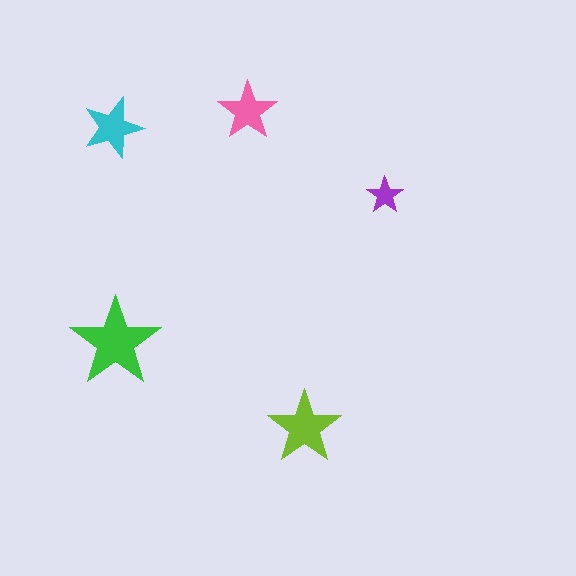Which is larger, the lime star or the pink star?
The lime one.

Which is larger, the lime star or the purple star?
The lime one.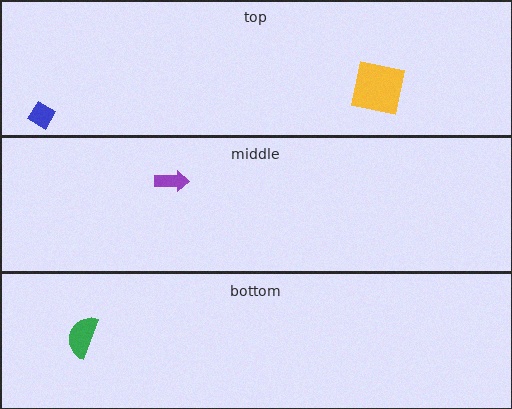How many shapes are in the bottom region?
1.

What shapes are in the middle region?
The purple arrow.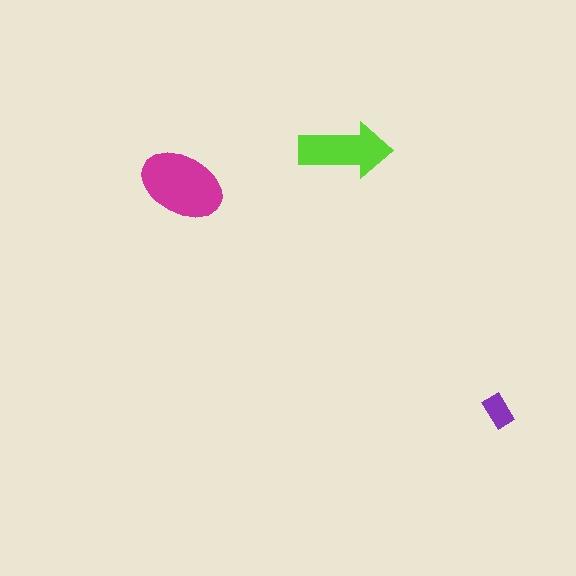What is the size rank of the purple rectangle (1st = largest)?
3rd.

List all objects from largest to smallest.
The magenta ellipse, the lime arrow, the purple rectangle.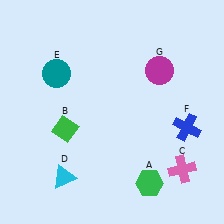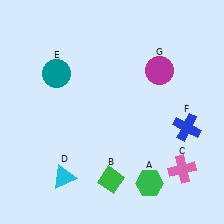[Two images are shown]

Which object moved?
The green diamond (B) moved down.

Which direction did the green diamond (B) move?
The green diamond (B) moved down.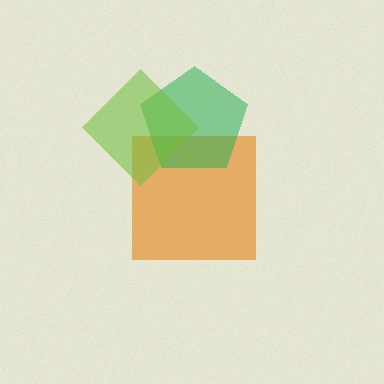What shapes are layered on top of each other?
The layered shapes are: an orange square, a green pentagon, a lime diamond.